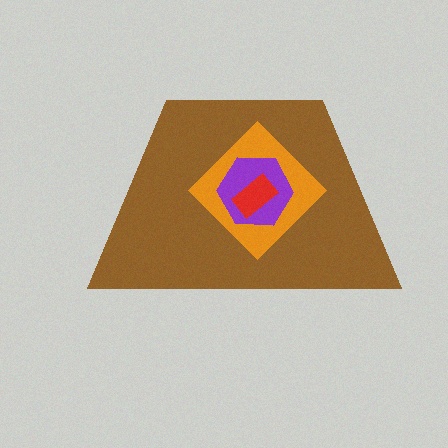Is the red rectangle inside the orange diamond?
Yes.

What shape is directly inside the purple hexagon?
The red rectangle.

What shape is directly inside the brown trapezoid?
The orange diamond.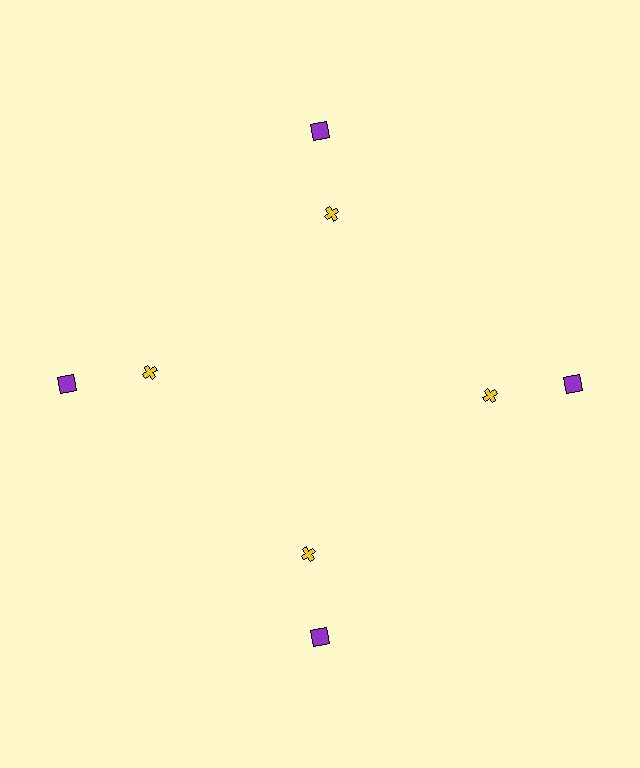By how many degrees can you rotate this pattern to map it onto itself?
The pattern maps onto itself every 90 degrees of rotation.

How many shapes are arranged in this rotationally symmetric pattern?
There are 8 shapes, arranged in 4 groups of 2.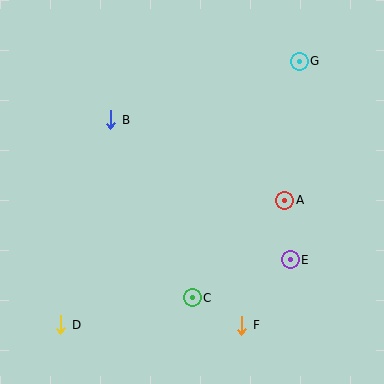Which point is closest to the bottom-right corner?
Point F is closest to the bottom-right corner.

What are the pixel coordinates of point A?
Point A is at (285, 200).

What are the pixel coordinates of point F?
Point F is at (242, 325).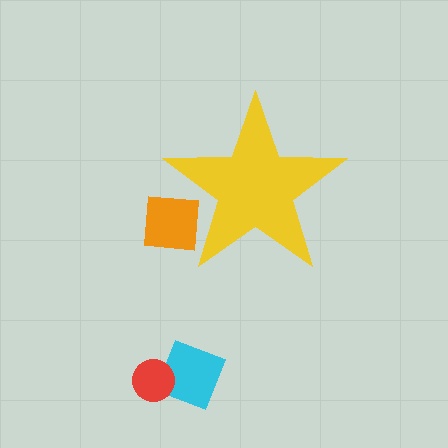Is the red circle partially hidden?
No, the red circle is fully visible.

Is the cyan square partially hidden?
No, the cyan square is fully visible.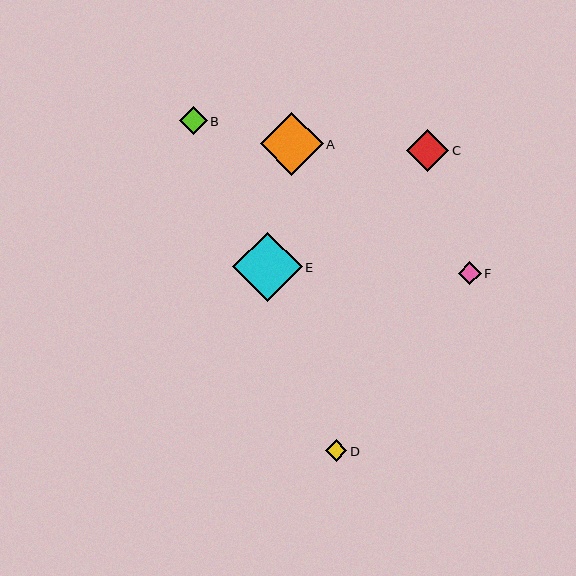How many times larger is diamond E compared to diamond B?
Diamond E is approximately 2.5 times the size of diamond B.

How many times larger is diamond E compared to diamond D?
Diamond E is approximately 3.2 times the size of diamond D.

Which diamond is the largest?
Diamond E is the largest with a size of approximately 69 pixels.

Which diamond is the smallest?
Diamond D is the smallest with a size of approximately 22 pixels.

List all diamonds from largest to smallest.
From largest to smallest: E, A, C, B, F, D.